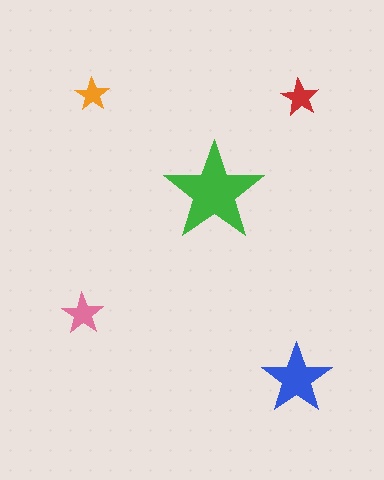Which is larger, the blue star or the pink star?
The blue one.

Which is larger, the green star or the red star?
The green one.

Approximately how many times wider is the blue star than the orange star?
About 2 times wider.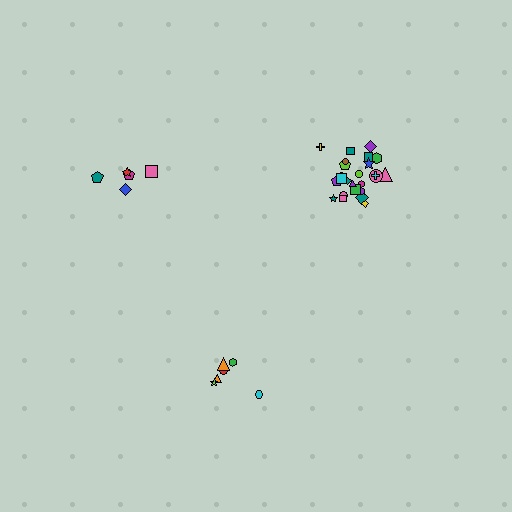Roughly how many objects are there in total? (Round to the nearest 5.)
Roughly 35 objects in total.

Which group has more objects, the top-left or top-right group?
The top-right group.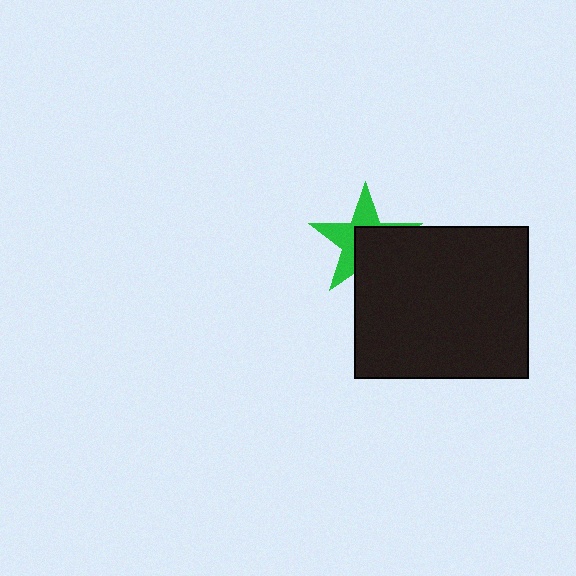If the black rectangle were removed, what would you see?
You would see the complete green star.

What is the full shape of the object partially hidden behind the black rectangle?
The partially hidden object is a green star.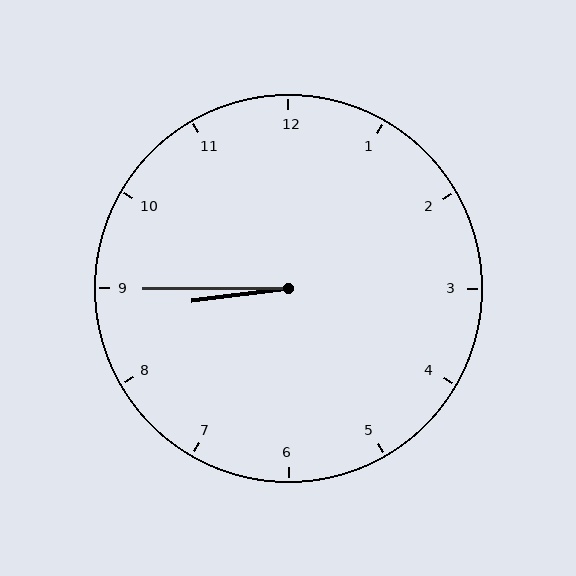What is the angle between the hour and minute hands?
Approximately 8 degrees.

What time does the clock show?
8:45.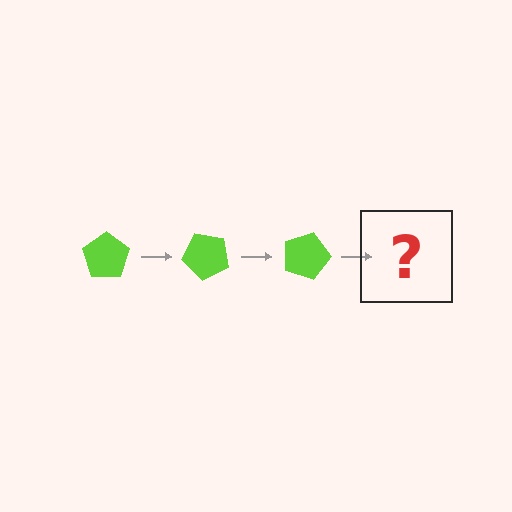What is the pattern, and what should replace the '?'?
The pattern is that the pentagon rotates 45 degrees each step. The '?' should be a lime pentagon rotated 135 degrees.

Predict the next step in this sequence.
The next step is a lime pentagon rotated 135 degrees.